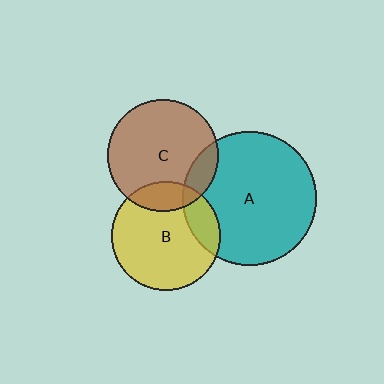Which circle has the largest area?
Circle A (teal).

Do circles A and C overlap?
Yes.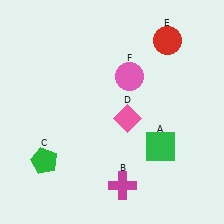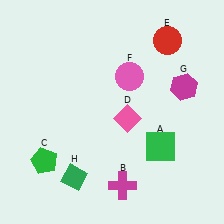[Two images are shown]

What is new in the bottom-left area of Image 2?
A green diamond (H) was added in the bottom-left area of Image 2.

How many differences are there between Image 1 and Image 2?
There are 2 differences between the two images.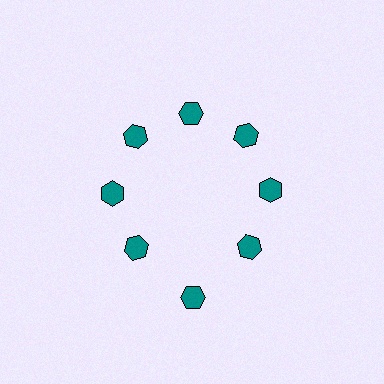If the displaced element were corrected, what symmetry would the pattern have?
It would have 8-fold rotational symmetry — the pattern would map onto itself every 45 degrees.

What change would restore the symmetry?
The symmetry would be restored by moving it inward, back onto the ring so that all 8 hexagons sit at equal angles and equal distance from the center.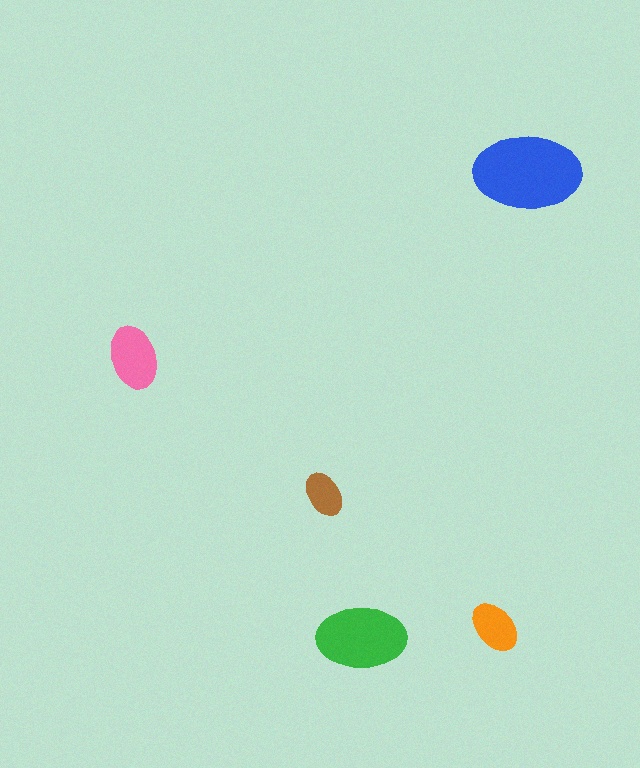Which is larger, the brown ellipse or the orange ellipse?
The orange one.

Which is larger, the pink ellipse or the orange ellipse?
The pink one.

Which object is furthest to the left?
The pink ellipse is leftmost.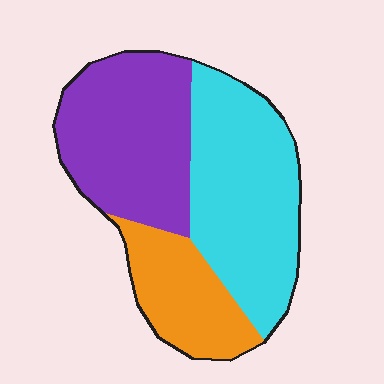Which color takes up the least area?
Orange, at roughly 20%.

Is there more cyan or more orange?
Cyan.